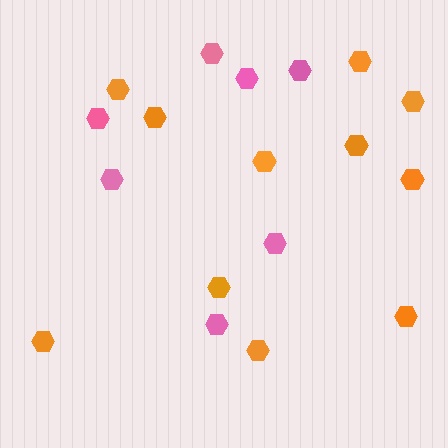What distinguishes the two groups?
There are 2 groups: one group of orange hexagons (11) and one group of pink hexagons (7).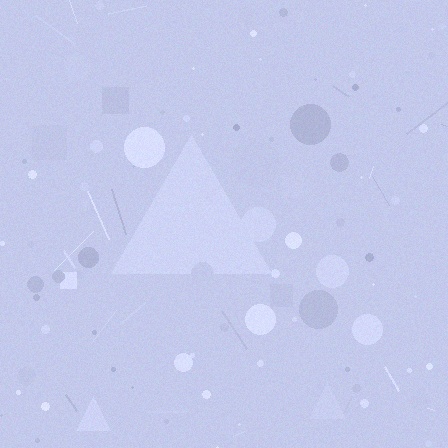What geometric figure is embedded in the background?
A triangle is embedded in the background.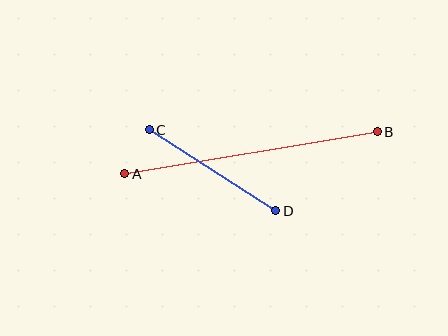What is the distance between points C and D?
The distance is approximately 150 pixels.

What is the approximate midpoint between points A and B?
The midpoint is at approximately (251, 153) pixels.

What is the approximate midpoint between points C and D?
The midpoint is at approximately (212, 170) pixels.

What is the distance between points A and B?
The distance is approximately 256 pixels.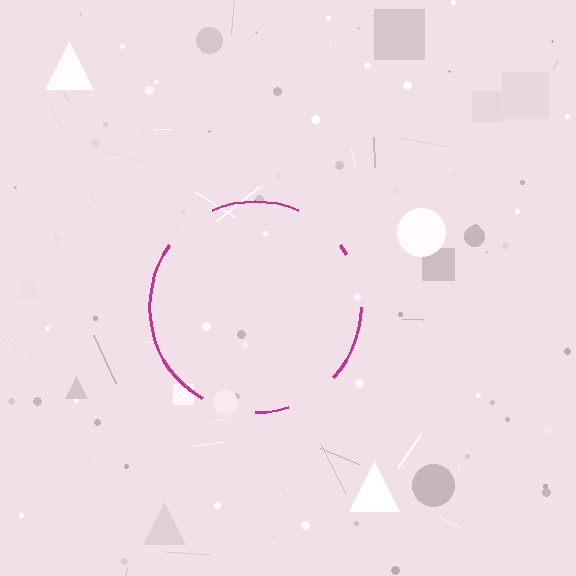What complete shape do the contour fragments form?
The contour fragments form a circle.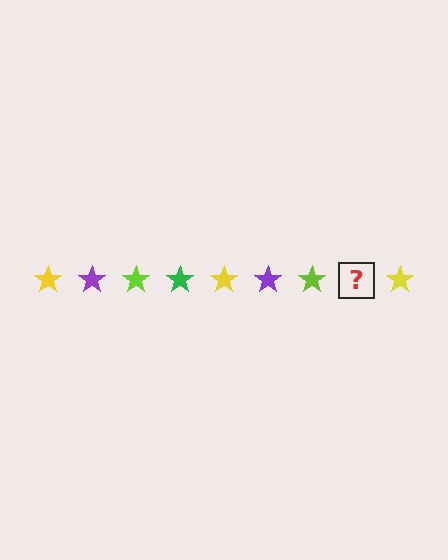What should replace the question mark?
The question mark should be replaced with a green star.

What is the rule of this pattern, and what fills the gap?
The rule is that the pattern cycles through yellow, purple, lime, green stars. The gap should be filled with a green star.